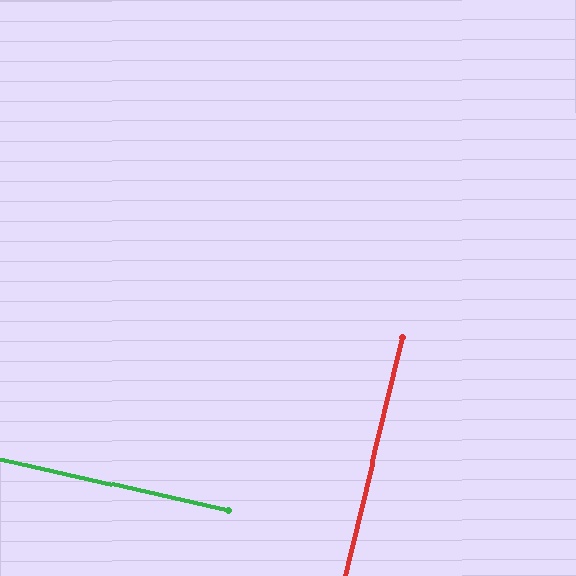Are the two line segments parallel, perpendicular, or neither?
Perpendicular — they meet at approximately 89°.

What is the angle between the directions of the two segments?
Approximately 89 degrees.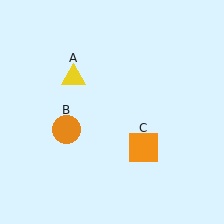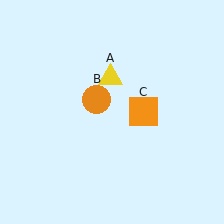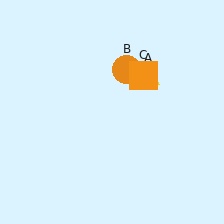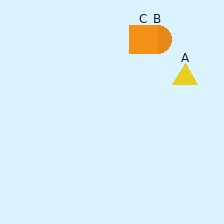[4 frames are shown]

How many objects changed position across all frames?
3 objects changed position: yellow triangle (object A), orange circle (object B), orange square (object C).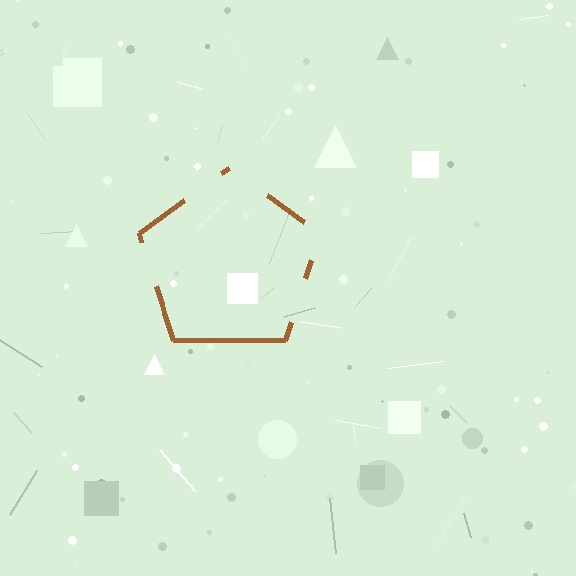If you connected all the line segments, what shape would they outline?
They would outline a pentagon.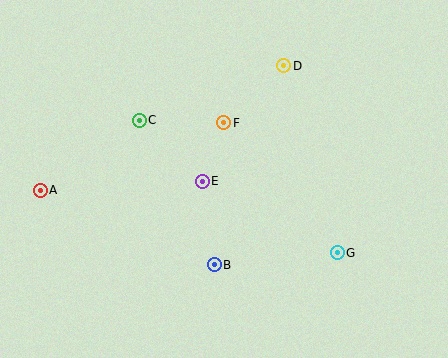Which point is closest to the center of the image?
Point E at (202, 181) is closest to the center.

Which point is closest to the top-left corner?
Point C is closest to the top-left corner.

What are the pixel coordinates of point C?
Point C is at (139, 120).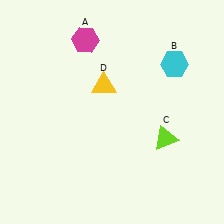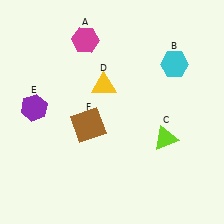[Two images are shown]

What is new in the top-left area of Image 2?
A purple hexagon (E) was added in the top-left area of Image 2.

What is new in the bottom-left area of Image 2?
A brown square (F) was added in the bottom-left area of Image 2.